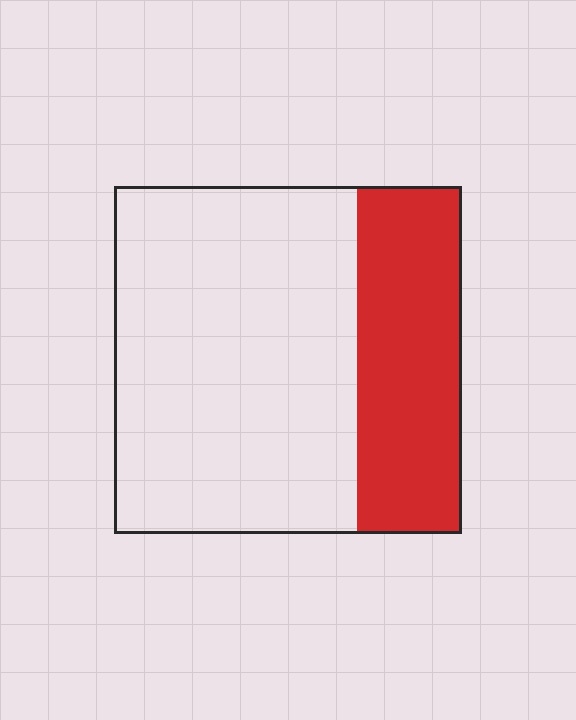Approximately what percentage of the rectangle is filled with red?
Approximately 30%.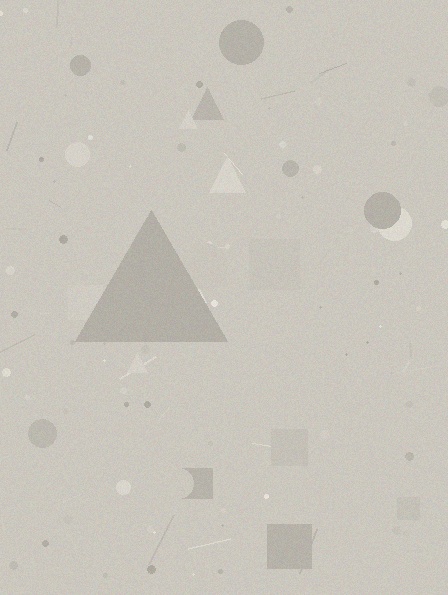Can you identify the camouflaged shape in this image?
The camouflaged shape is a triangle.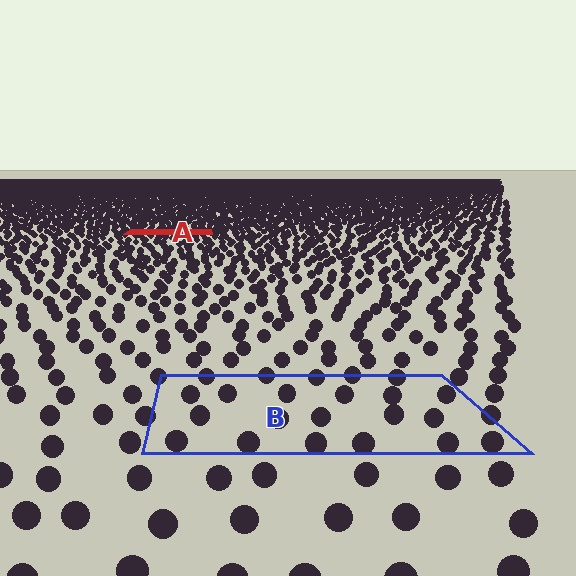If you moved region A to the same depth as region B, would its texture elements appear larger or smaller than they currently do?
They would appear larger. At a closer depth, the same texture elements are projected at a bigger on-screen size.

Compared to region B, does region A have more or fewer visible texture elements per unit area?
Region A has more texture elements per unit area — they are packed more densely because it is farther away.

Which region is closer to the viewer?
Region B is closer. The texture elements there are larger and more spread out.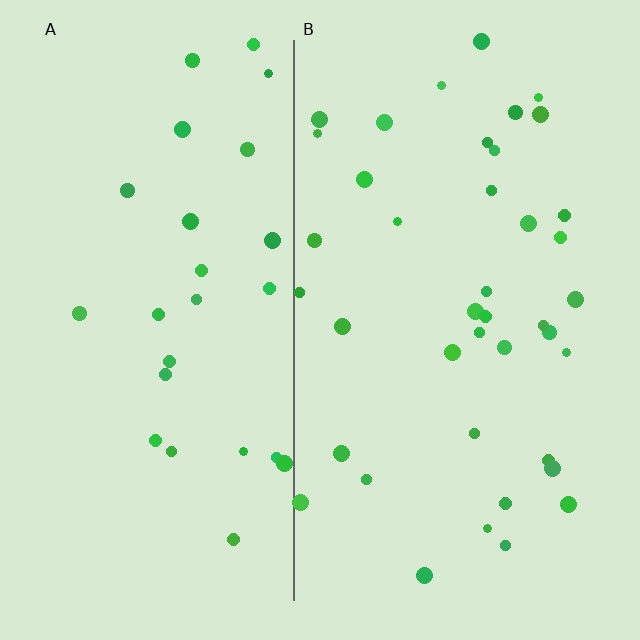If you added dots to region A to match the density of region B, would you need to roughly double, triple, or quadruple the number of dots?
Approximately double.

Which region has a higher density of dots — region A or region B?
B (the right).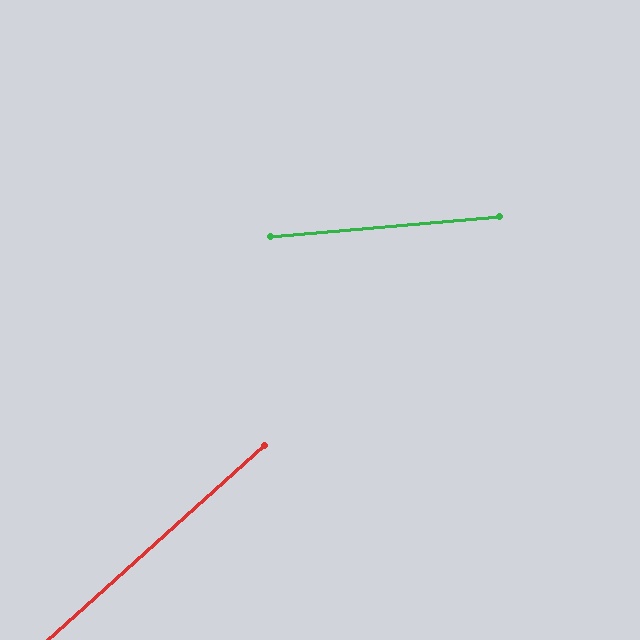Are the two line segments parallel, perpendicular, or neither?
Neither parallel nor perpendicular — they differ by about 37°.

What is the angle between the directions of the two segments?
Approximately 37 degrees.